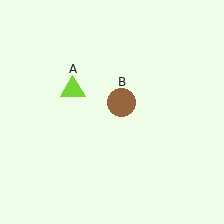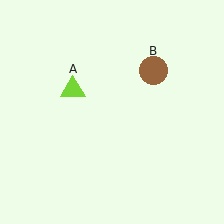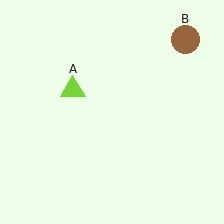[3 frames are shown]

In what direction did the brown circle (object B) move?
The brown circle (object B) moved up and to the right.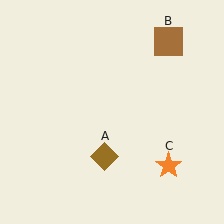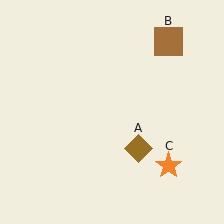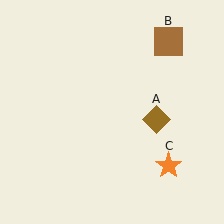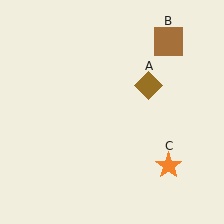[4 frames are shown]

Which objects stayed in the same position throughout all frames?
Brown square (object B) and orange star (object C) remained stationary.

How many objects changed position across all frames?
1 object changed position: brown diamond (object A).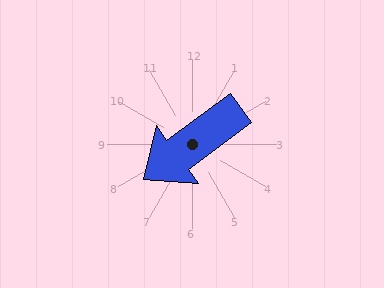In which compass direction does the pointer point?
Southwest.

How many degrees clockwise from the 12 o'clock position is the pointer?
Approximately 234 degrees.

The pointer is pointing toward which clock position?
Roughly 8 o'clock.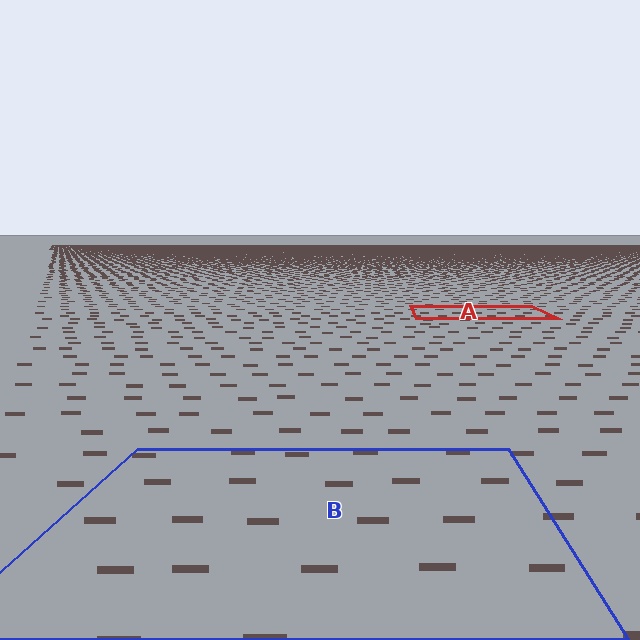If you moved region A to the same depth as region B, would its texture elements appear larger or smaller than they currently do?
They would appear larger. At a closer depth, the same texture elements are projected at a bigger on-screen size.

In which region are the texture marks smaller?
The texture marks are smaller in region A, because it is farther away.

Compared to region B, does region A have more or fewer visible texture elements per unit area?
Region A has more texture elements per unit area — they are packed more densely because it is farther away.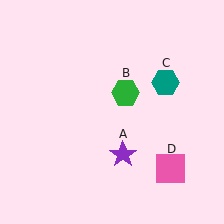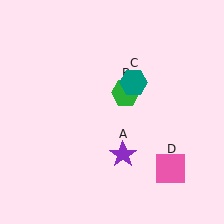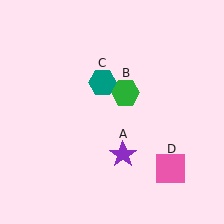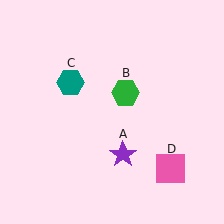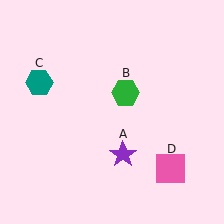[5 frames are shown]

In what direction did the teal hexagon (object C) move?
The teal hexagon (object C) moved left.